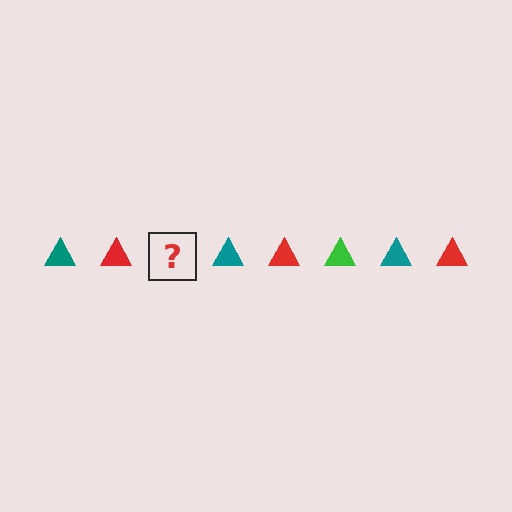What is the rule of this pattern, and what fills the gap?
The rule is that the pattern cycles through teal, red, green triangles. The gap should be filled with a green triangle.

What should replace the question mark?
The question mark should be replaced with a green triangle.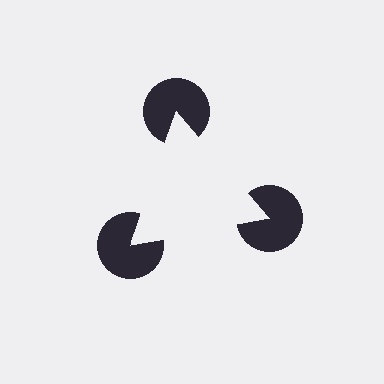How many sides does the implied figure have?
3 sides.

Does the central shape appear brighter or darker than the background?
It typically appears slightly brighter than the background, even though no actual brightness change is drawn.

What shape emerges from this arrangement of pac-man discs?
An illusory triangle — its edges are inferred from the aligned wedge cuts in the pac-man discs, not physically drawn.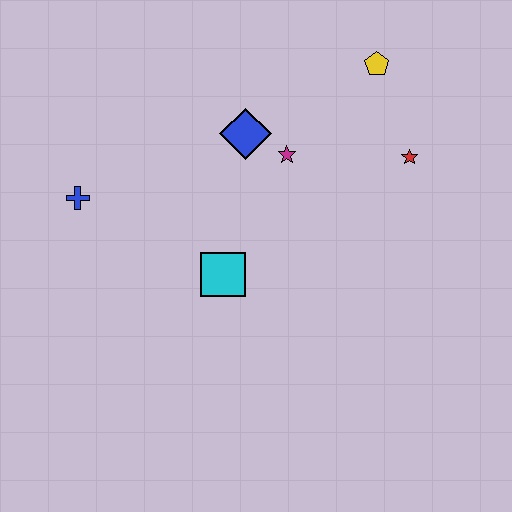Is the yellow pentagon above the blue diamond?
Yes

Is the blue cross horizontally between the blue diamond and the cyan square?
No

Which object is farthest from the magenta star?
The blue cross is farthest from the magenta star.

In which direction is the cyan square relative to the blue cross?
The cyan square is to the right of the blue cross.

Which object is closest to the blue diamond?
The magenta star is closest to the blue diamond.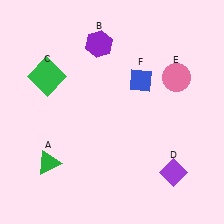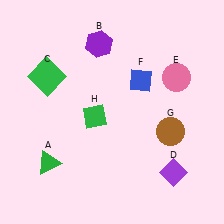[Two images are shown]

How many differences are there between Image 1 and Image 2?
There are 2 differences between the two images.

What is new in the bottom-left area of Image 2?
A green diamond (H) was added in the bottom-left area of Image 2.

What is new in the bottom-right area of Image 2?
A brown circle (G) was added in the bottom-right area of Image 2.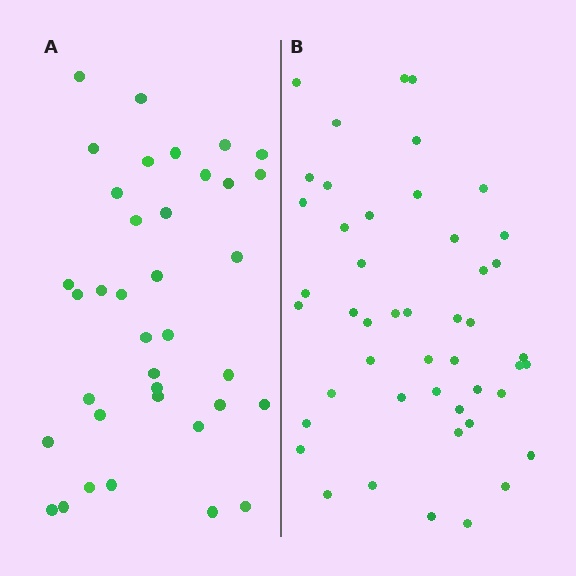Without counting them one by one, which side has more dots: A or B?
Region B (the right region) has more dots.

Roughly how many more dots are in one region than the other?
Region B has roughly 10 or so more dots than region A.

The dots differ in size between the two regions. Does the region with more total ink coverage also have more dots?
No. Region A has more total ink coverage because its dots are larger, but region B actually contains more individual dots. Total area can be misleading — the number of items is what matters here.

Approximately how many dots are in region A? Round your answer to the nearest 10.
About 40 dots. (The exact count is 37, which rounds to 40.)